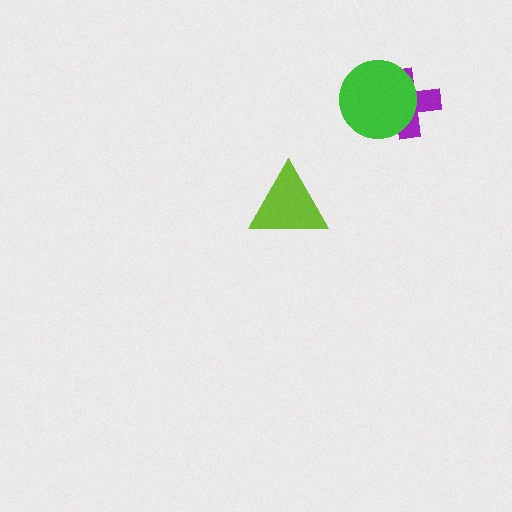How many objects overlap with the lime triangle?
0 objects overlap with the lime triangle.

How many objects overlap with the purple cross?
1 object overlaps with the purple cross.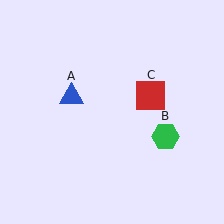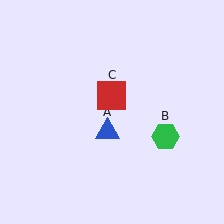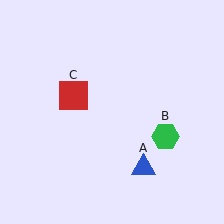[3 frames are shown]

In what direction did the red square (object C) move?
The red square (object C) moved left.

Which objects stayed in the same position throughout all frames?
Green hexagon (object B) remained stationary.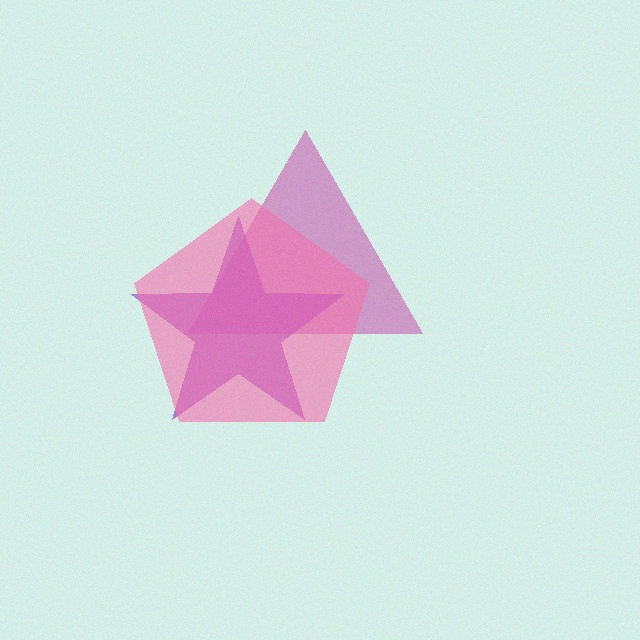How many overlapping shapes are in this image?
There are 3 overlapping shapes in the image.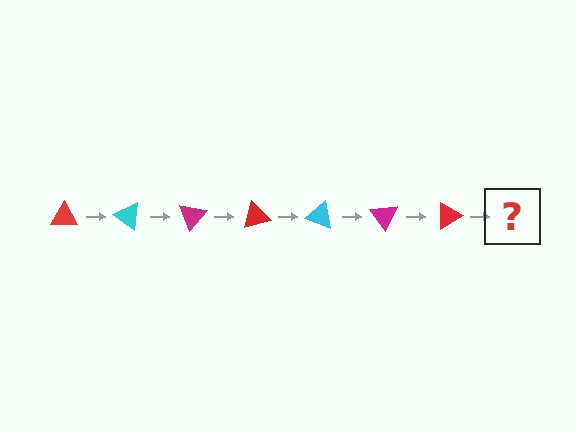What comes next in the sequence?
The next element should be a cyan triangle, rotated 245 degrees from the start.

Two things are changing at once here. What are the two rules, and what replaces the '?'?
The two rules are that it rotates 35 degrees each step and the color cycles through red, cyan, and magenta. The '?' should be a cyan triangle, rotated 245 degrees from the start.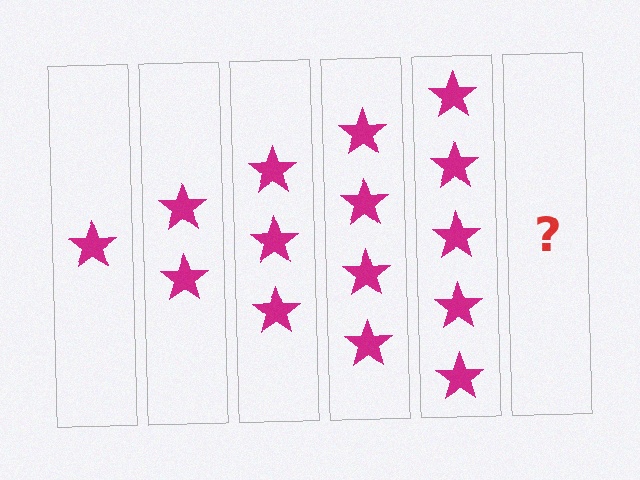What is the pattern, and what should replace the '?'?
The pattern is that each step adds one more star. The '?' should be 6 stars.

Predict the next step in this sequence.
The next step is 6 stars.